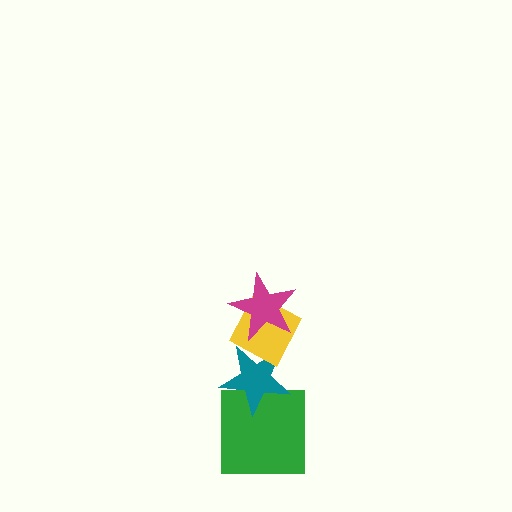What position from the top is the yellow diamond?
The yellow diamond is 2nd from the top.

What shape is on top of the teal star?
The yellow diamond is on top of the teal star.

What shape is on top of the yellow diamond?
The magenta star is on top of the yellow diamond.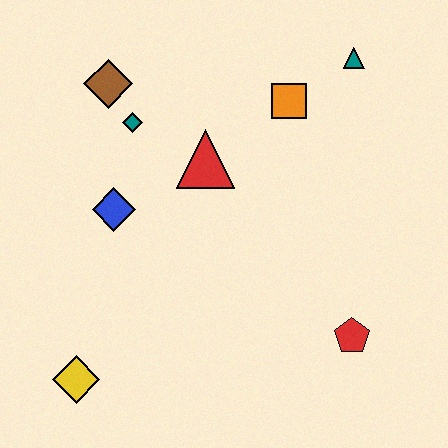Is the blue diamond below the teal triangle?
Yes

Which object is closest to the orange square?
The teal triangle is closest to the orange square.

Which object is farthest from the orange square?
The yellow diamond is farthest from the orange square.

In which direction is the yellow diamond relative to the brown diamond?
The yellow diamond is below the brown diamond.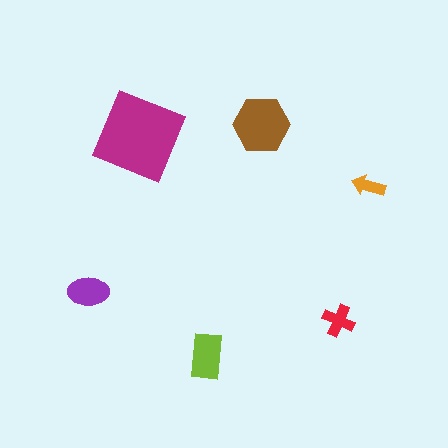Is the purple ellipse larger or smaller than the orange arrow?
Larger.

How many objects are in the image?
There are 6 objects in the image.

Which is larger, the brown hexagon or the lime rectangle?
The brown hexagon.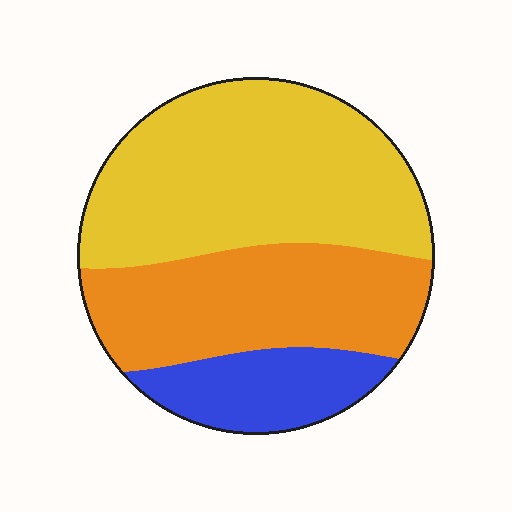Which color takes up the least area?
Blue, at roughly 15%.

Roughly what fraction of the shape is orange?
Orange covers roughly 35% of the shape.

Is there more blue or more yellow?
Yellow.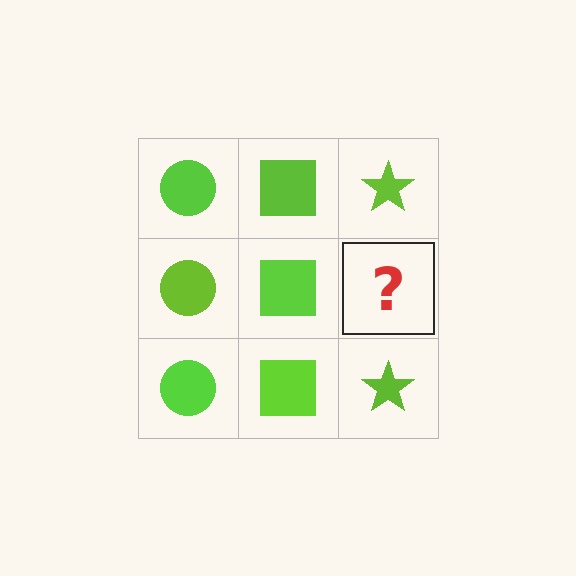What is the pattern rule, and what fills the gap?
The rule is that each column has a consistent shape. The gap should be filled with a lime star.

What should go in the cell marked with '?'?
The missing cell should contain a lime star.